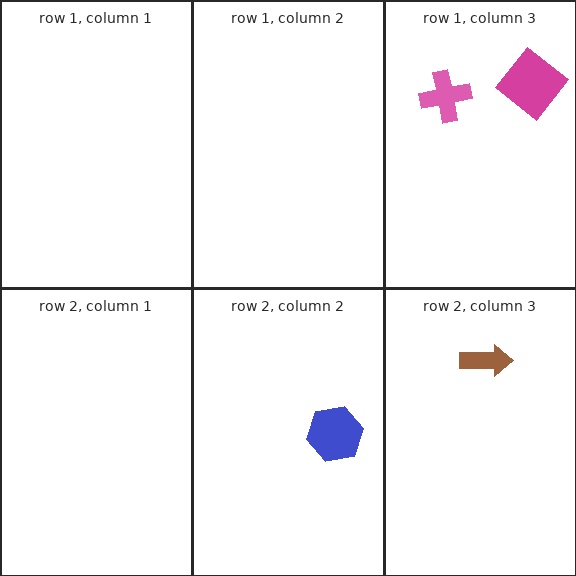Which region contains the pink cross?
The row 1, column 3 region.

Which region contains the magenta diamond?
The row 1, column 3 region.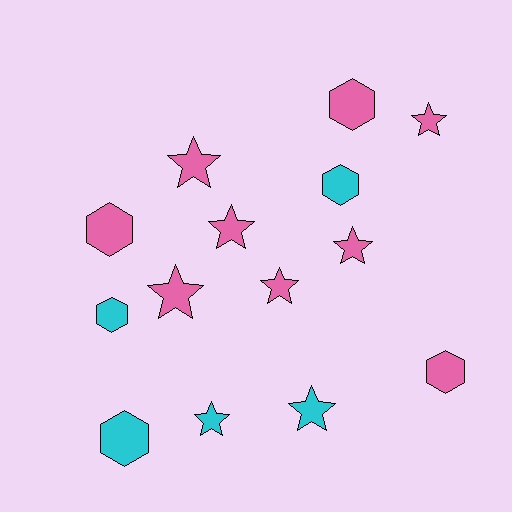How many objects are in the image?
There are 14 objects.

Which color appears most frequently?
Pink, with 9 objects.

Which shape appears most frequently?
Star, with 8 objects.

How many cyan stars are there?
There are 2 cyan stars.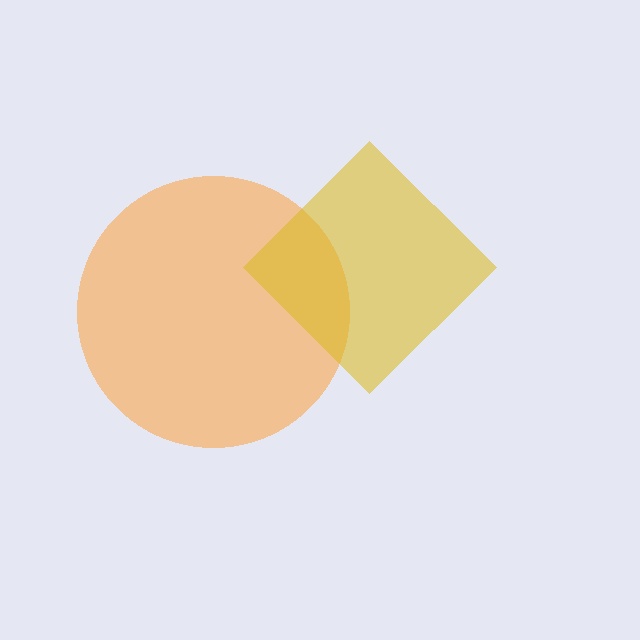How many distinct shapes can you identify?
There are 2 distinct shapes: an orange circle, a yellow diamond.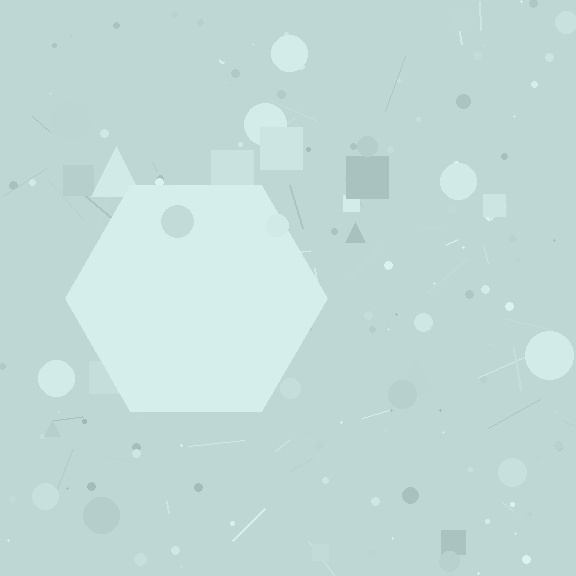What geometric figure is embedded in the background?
A hexagon is embedded in the background.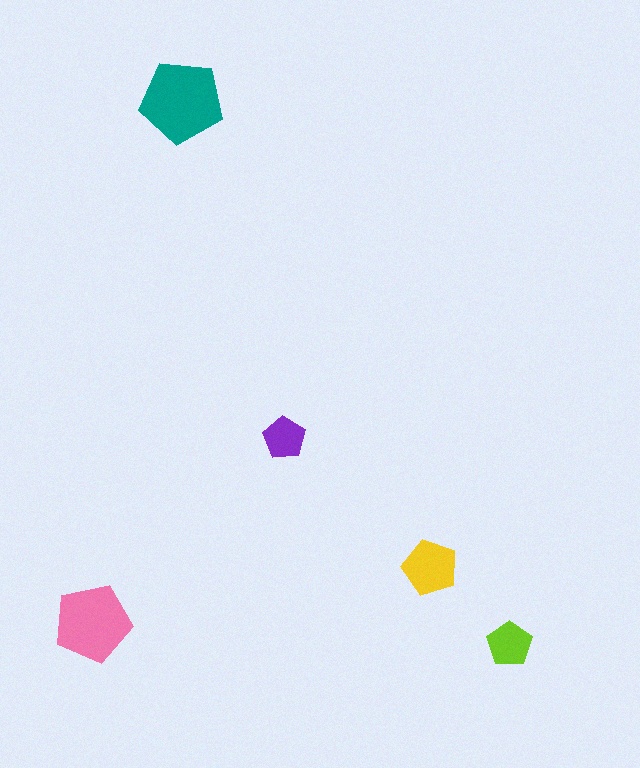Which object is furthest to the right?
The lime pentagon is rightmost.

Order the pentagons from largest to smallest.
the teal one, the pink one, the yellow one, the lime one, the purple one.